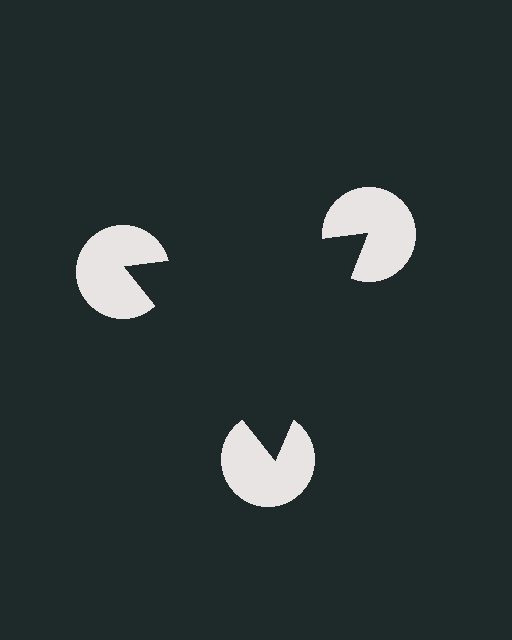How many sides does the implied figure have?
3 sides.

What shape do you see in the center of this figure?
An illusory triangle — its edges are inferred from the aligned wedge cuts in the pac-man discs, not physically drawn.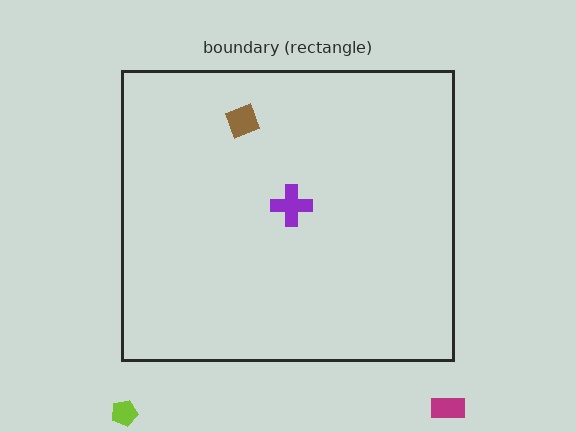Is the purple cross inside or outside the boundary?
Inside.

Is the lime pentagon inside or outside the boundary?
Outside.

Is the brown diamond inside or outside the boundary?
Inside.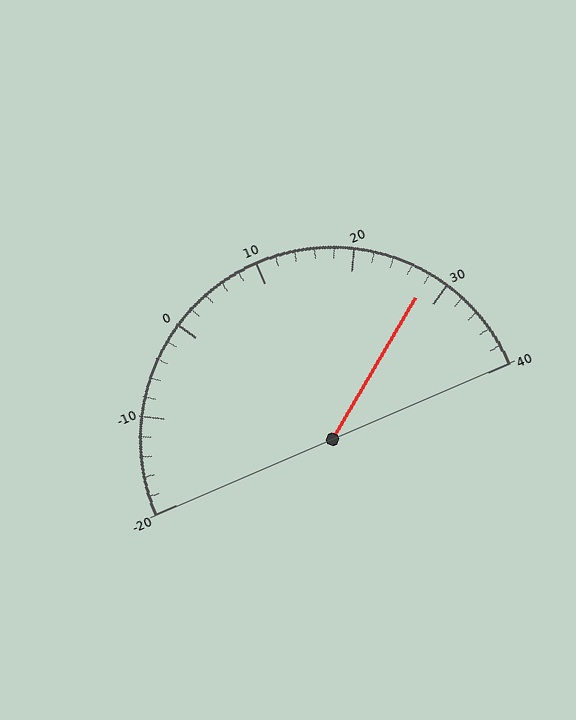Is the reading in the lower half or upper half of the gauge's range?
The reading is in the upper half of the range (-20 to 40).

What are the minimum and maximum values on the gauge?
The gauge ranges from -20 to 40.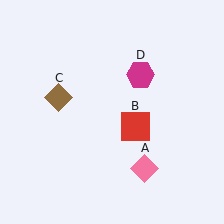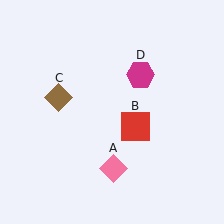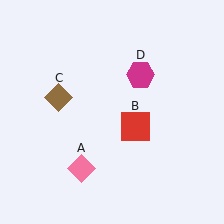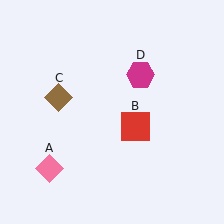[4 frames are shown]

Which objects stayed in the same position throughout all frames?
Red square (object B) and brown diamond (object C) and magenta hexagon (object D) remained stationary.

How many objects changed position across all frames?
1 object changed position: pink diamond (object A).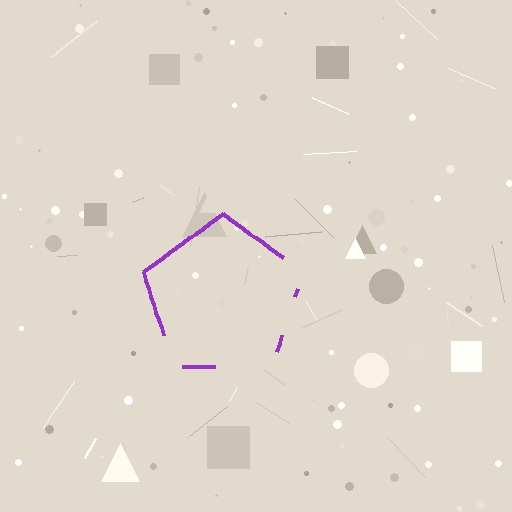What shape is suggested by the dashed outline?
The dashed outline suggests a pentagon.